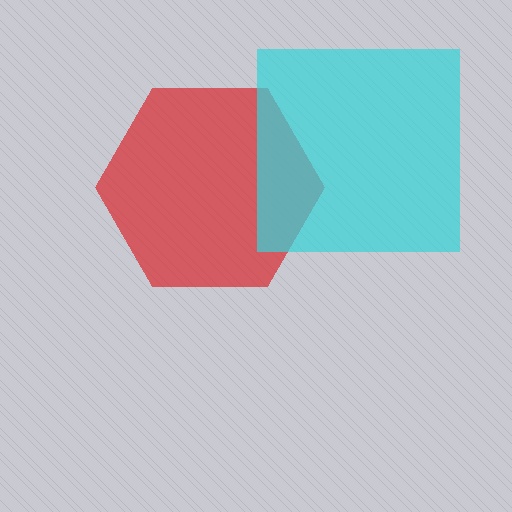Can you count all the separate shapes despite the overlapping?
Yes, there are 2 separate shapes.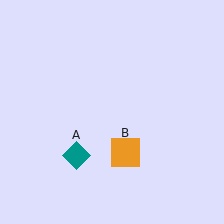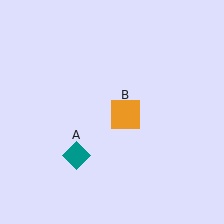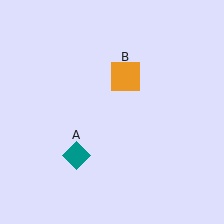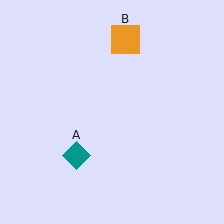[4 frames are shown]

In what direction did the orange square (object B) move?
The orange square (object B) moved up.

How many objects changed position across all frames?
1 object changed position: orange square (object B).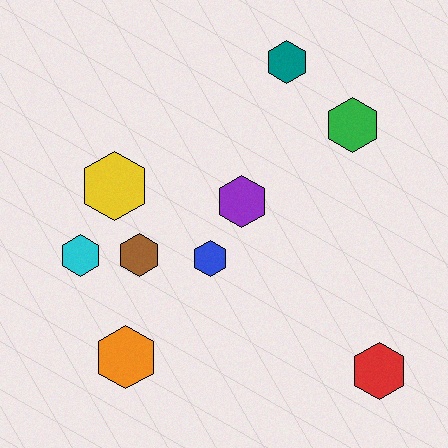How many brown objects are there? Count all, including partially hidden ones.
There is 1 brown object.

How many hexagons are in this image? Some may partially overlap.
There are 9 hexagons.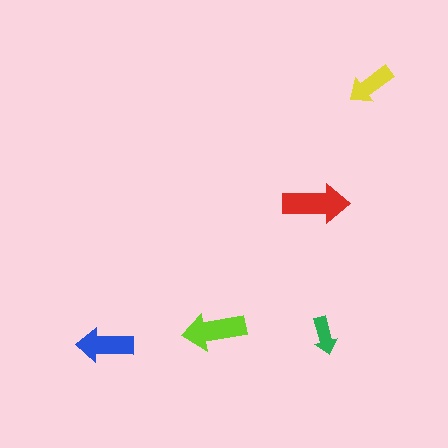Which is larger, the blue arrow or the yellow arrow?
The blue one.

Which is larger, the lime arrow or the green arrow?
The lime one.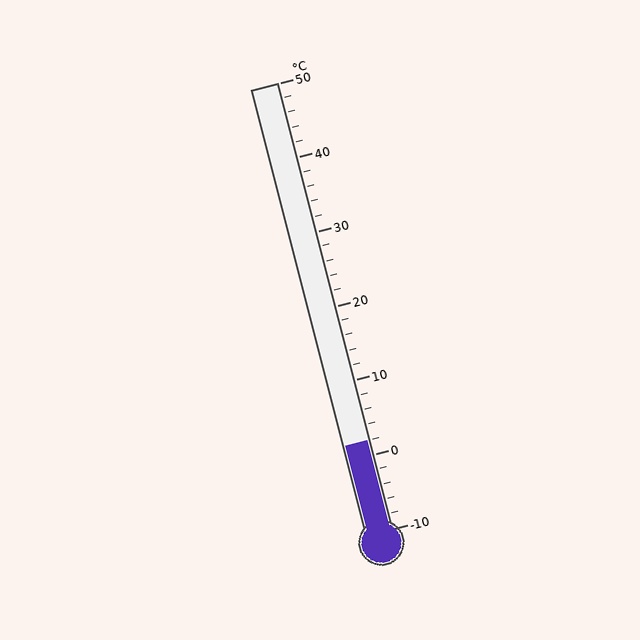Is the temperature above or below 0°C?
The temperature is above 0°C.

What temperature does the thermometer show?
The thermometer shows approximately 2°C.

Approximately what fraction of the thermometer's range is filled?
The thermometer is filled to approximately 20% of its range.